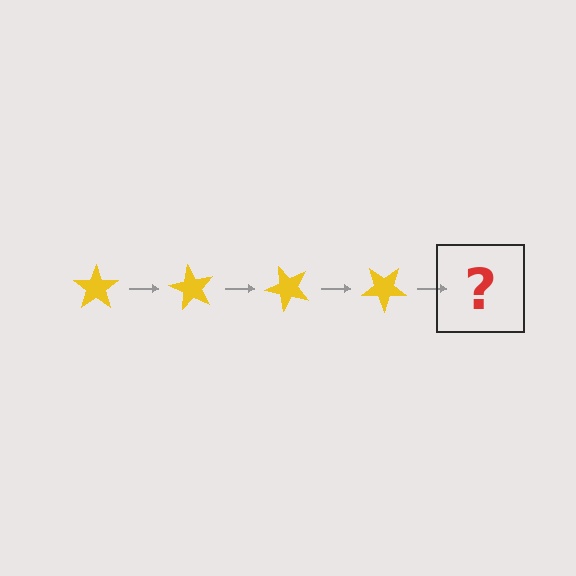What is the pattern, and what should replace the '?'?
The pattern is that the star rotates 60 degrees each step. The '?' should be a yellow star rotated 240 degrees.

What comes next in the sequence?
The next element should be a yellow star rotated 240 degrees.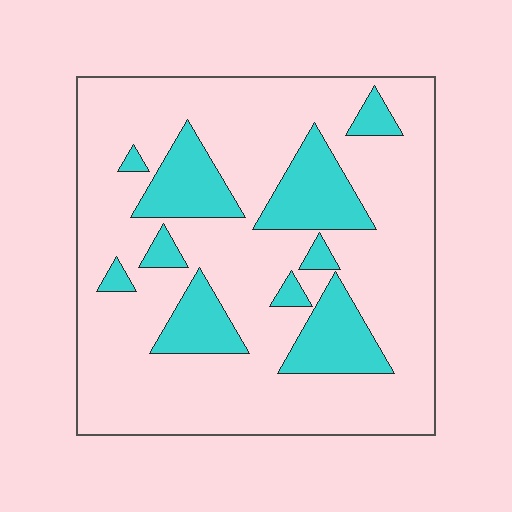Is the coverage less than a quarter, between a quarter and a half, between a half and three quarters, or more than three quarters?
Less than a quarter.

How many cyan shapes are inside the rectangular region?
10.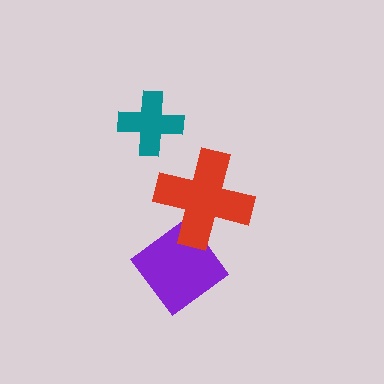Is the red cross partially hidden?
No, no other shape covers it.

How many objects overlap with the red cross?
1 object overlaps with the red cross.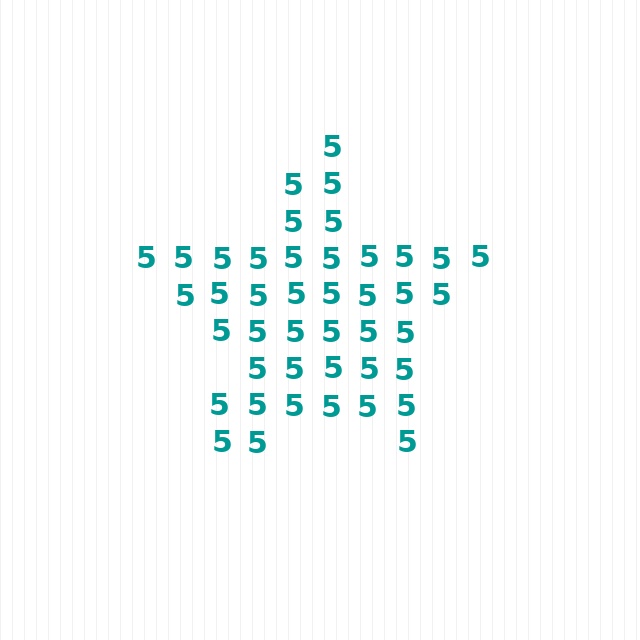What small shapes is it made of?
It is made of small digit 5's.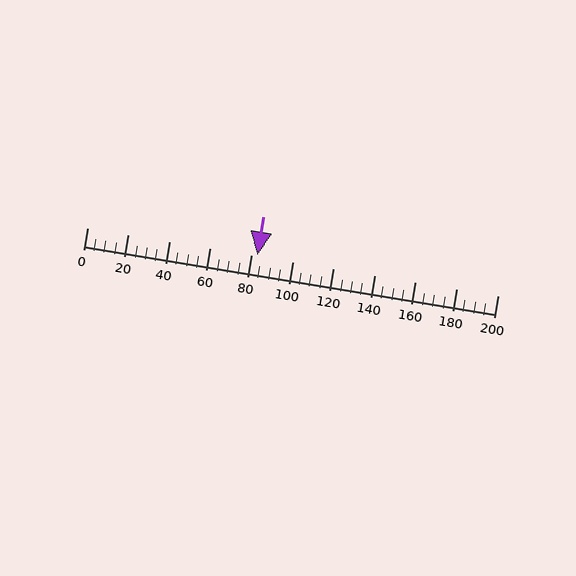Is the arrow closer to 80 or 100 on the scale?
The arrow is closer to 80.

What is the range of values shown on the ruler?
The ruler shows values from 0 to 200.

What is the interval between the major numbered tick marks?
The major tick marks are spaced 20 units apart.